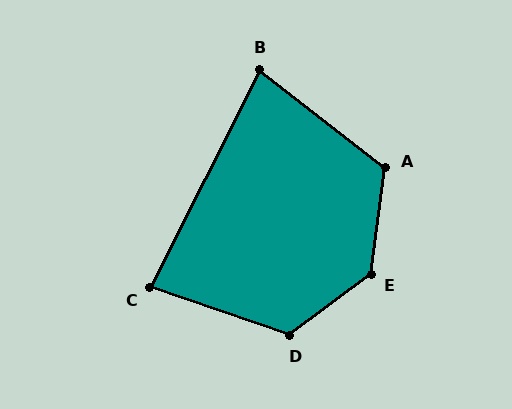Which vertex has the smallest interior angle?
B, at approximately 79 degrees.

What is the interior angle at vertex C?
Approximately 82 degrees (acute).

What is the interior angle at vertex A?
Approximately 120 degrees (obtuse).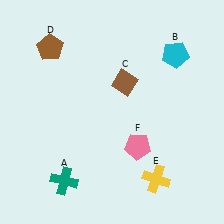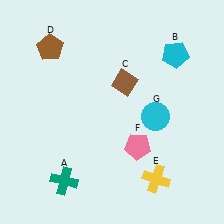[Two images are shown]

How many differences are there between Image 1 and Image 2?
There is 1 difference between the two images.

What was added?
A cyan circle (G) was added in Image 2.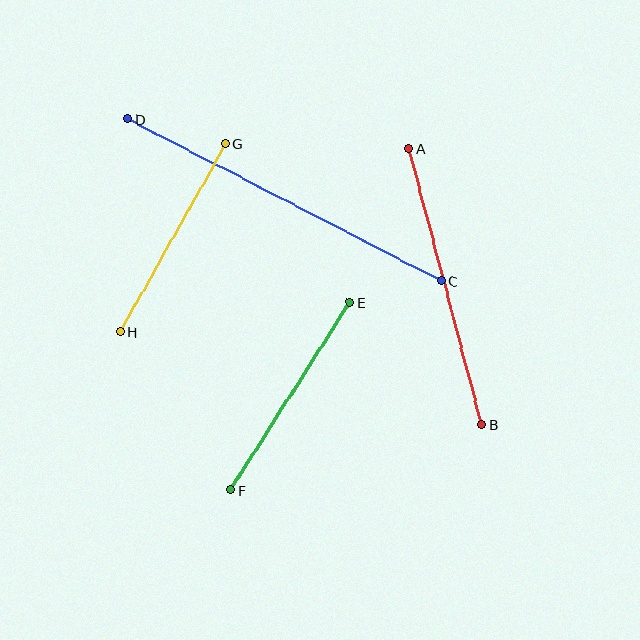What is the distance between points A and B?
The distance is approximately 286 pixels.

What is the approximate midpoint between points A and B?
The midpoint is at approximately (445, 287) pixels.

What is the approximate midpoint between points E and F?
The midpoint is at approximately (290, 396) pixels.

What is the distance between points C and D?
The distance is approximately 353 pixels.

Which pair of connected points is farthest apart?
Points C and D are farthest apart.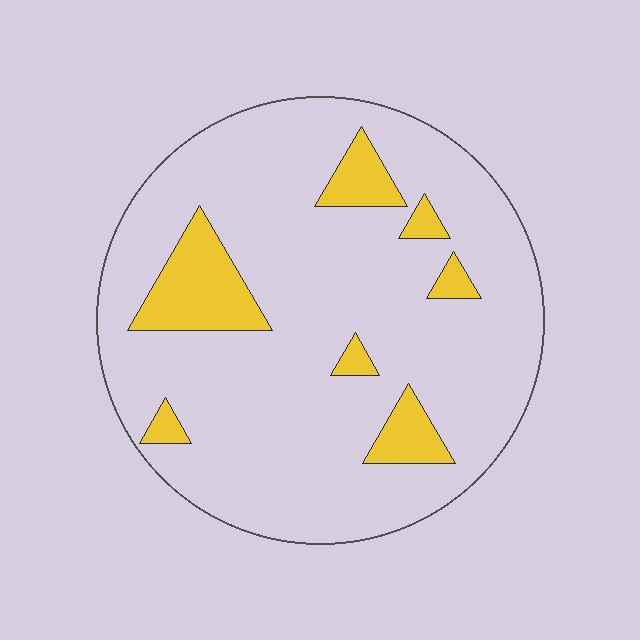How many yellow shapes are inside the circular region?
7.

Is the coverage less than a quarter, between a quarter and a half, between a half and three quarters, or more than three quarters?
Less than a quarter.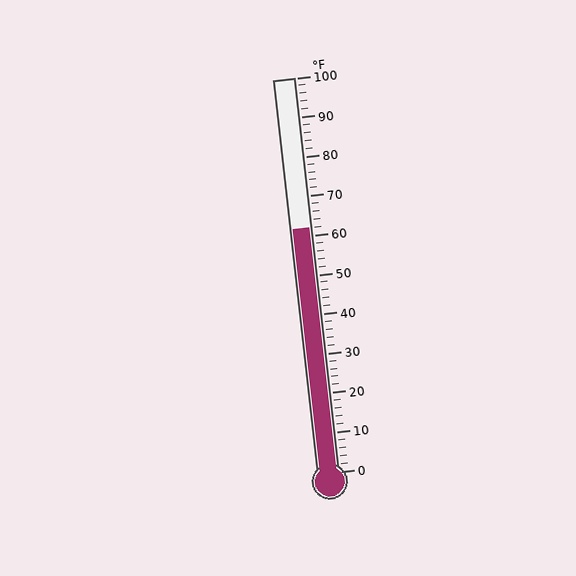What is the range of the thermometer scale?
The thermometer scale ranges from 0°F to 100°F.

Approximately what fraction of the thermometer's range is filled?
The thermometer is filled to approximately 60% of its range.